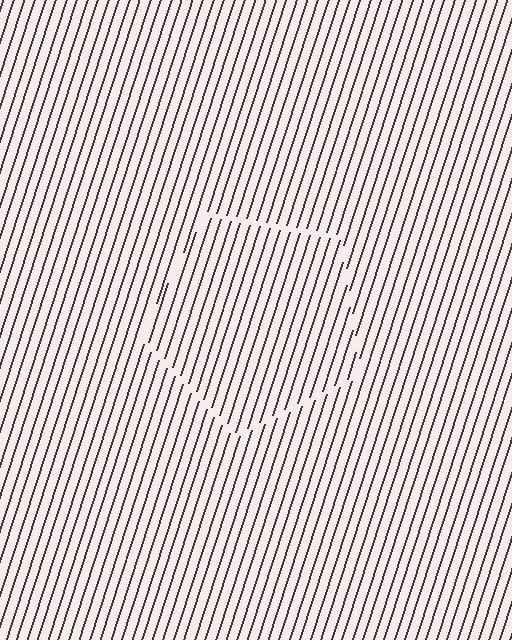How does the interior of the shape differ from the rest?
The interior of the shape contains the same grating, shifted by half a period — the contour is defined by the phase discontinuity where line-ends from the inner and outer gratings abut.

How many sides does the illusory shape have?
5 sides — the line-ends trace a pentagon.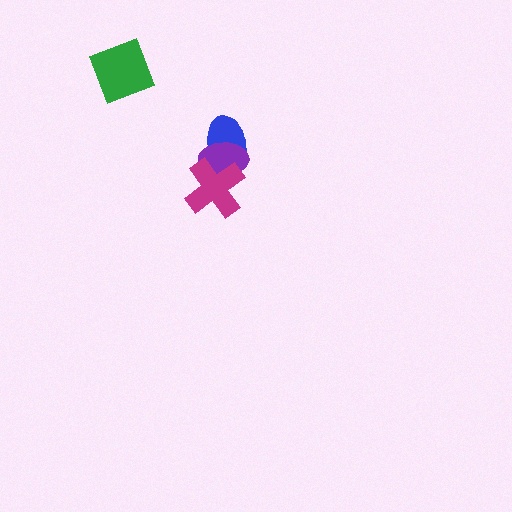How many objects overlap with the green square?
0 objects overlap with the green square.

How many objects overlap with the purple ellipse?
2 objects overlap with the purple ellipse.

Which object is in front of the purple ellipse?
The magenta cross is in front of the purple ellipse.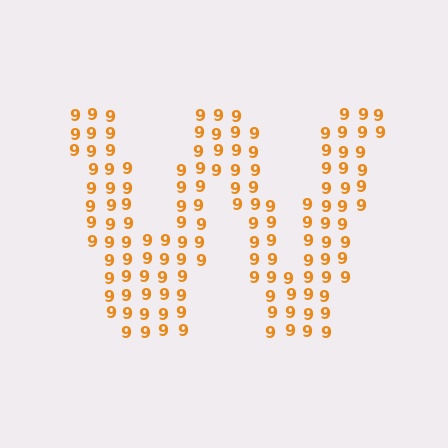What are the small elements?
The small elements are digit 9's.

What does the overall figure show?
The overall figure shows the letter W.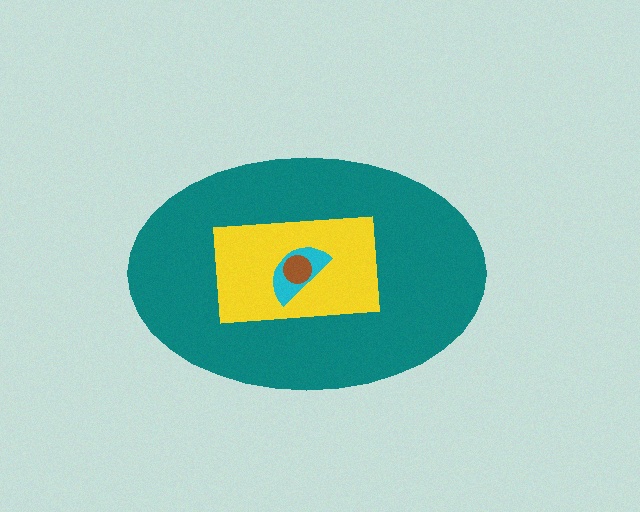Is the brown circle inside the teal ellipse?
Yes.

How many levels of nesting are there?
4.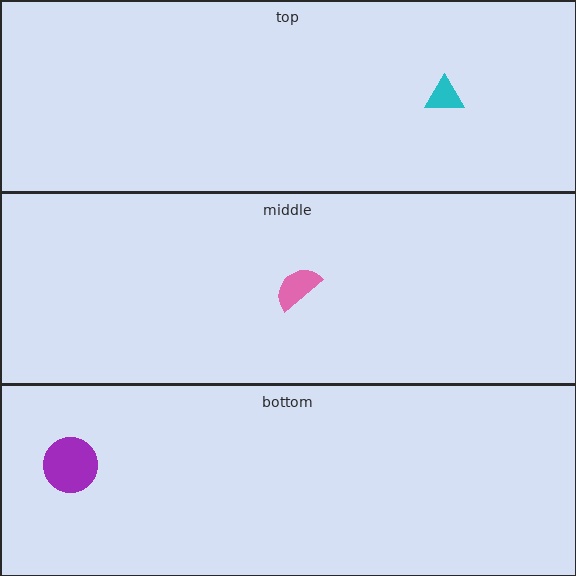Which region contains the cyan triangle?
The top region.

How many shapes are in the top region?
1.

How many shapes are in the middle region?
1.